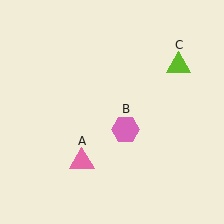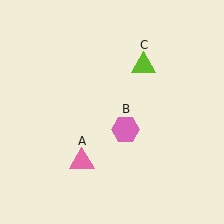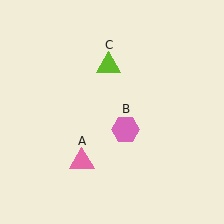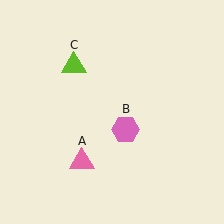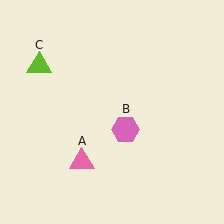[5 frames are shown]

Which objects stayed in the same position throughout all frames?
Pink triangle (object A) and pink hexagon (object B) remained stationary.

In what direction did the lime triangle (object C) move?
The lime triangle (object C) moved left.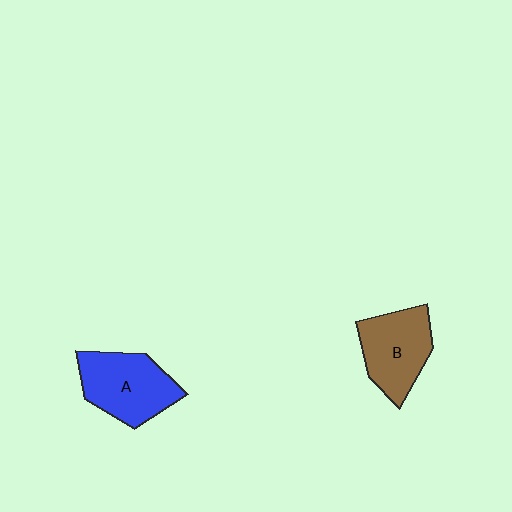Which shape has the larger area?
Shape A (blue).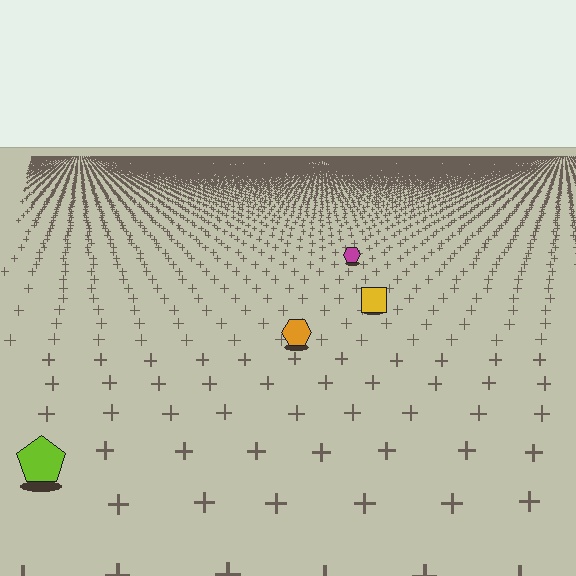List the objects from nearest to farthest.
From nearest to farthest: the lime pentagon, the orange hexagon, the yellow square, the magenta hexagon.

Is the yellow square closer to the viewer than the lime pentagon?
No. The lime pentagon is closer — you can tell from the texture gradient: the ground texture is coarser near it.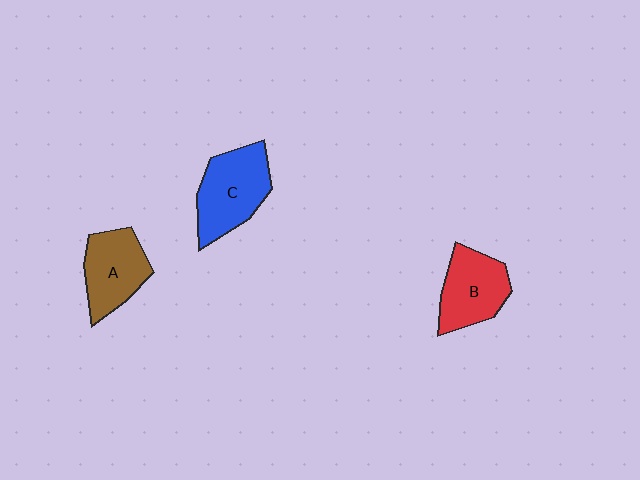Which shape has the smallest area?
Shape A (brown).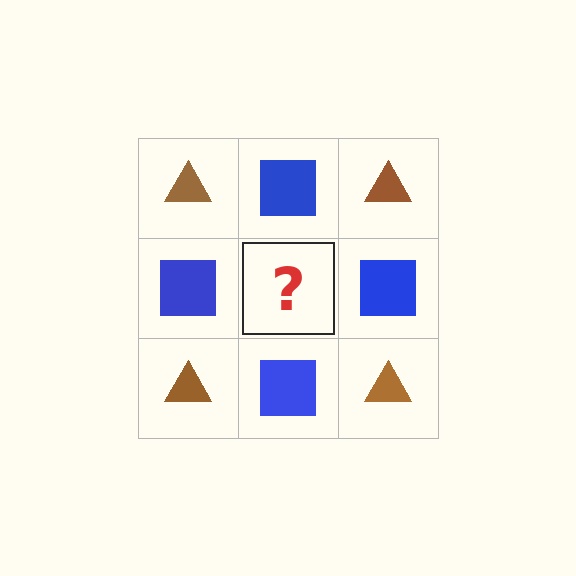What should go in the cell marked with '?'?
The missing cell should contain a brown triangle.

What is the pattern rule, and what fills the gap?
The rule is that it alternates brown triangle and blue square in a checkerboard pattern. The gap should be filled with a brown triangle.